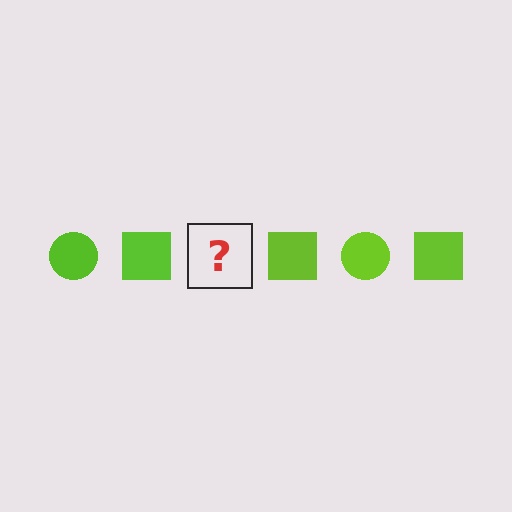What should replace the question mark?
The question mark should be replaced with a lime circle.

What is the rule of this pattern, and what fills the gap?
The rule is that the pattern cycles through circle, square shapes in lime. The gap should be filled with a lime circle.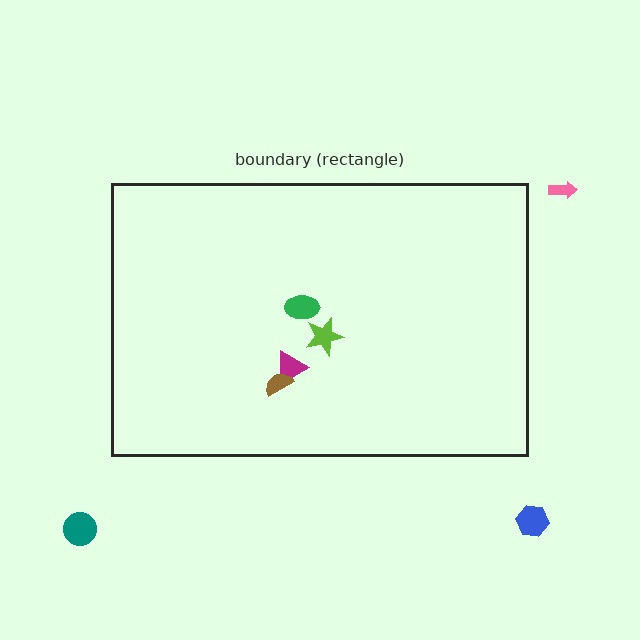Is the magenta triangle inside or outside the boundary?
Inside.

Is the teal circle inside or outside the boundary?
Outside.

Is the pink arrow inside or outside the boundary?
Outside.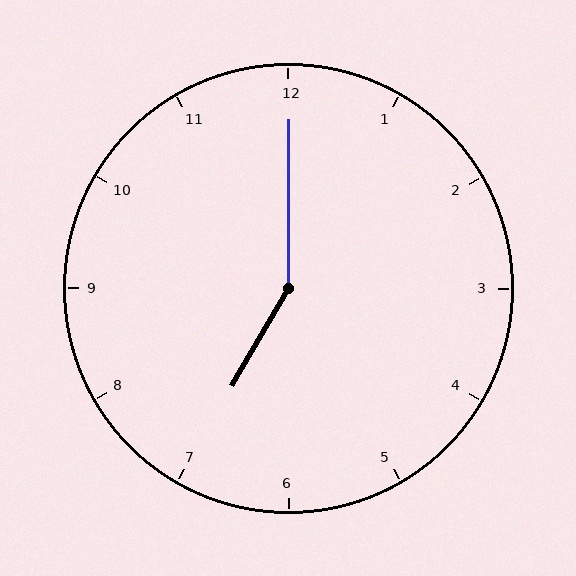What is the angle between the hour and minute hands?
Approximately 150 degrees.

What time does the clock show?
7:00.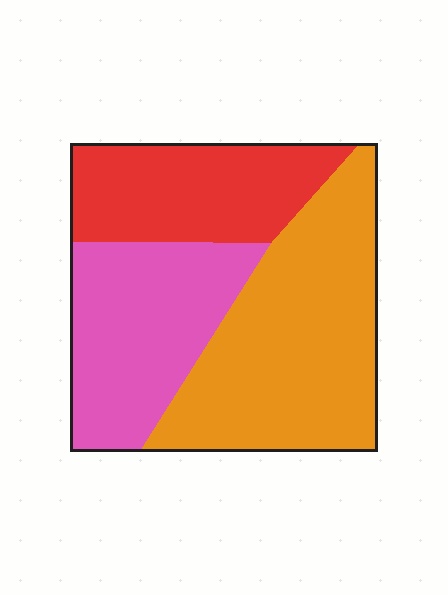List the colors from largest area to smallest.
From largest to smallest: orange, pink, red.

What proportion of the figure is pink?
Pink takes up between a sixth and a third of the figure.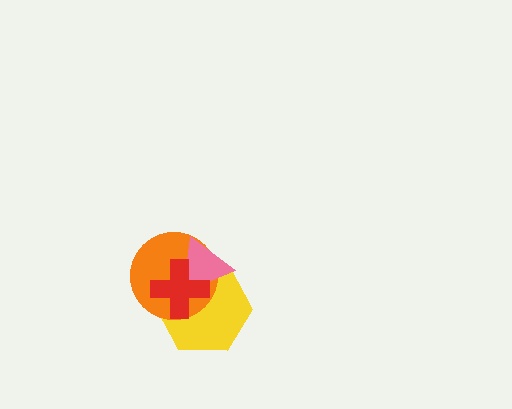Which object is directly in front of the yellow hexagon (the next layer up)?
The orange circle is directly in front of the yellow hexagon.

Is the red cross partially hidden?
No, no other shape covers it.